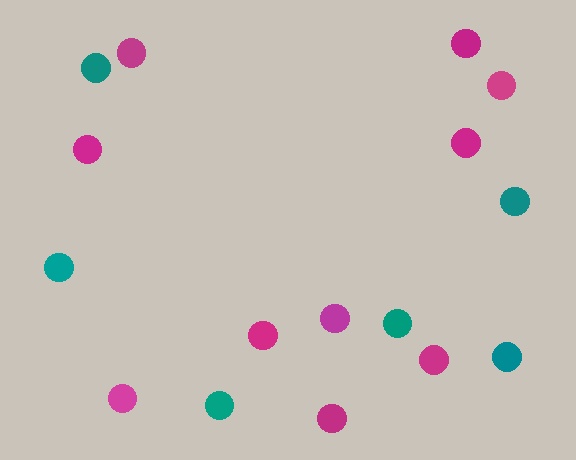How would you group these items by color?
There are 2 groups: one group of teal circles (6) and one group of magenta circles (10).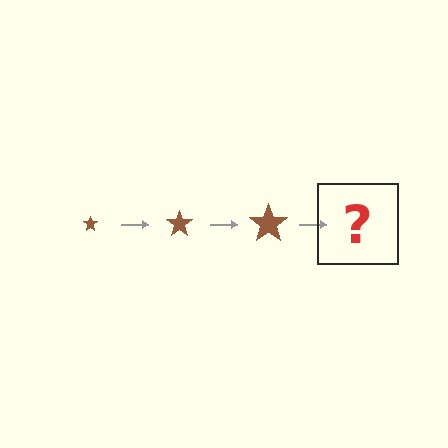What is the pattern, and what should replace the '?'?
The pattern is that the star gets progressively larger each step. The '?' should be a brown star, larger than the previous one.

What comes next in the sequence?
The next element should be a brown star, larger than the previous one.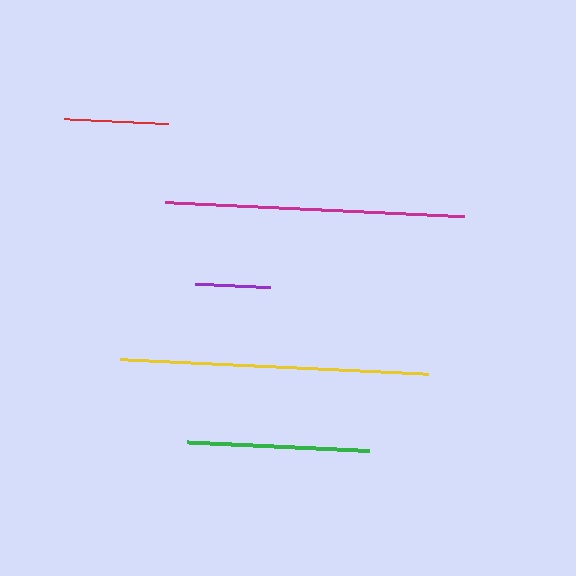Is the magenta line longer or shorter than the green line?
The magenta line is longer than the green line.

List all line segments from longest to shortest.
From longest to shortest: yellow, magenta, green, red, purple.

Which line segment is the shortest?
The purple line is the shortest at approximately 75 pixels.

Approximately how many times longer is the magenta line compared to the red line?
The magenta line is approximately 2.9 times the length of the red line.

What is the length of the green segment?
The green segment is approximately 183 pixels long.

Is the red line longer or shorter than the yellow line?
The yellow line is longer than the red line.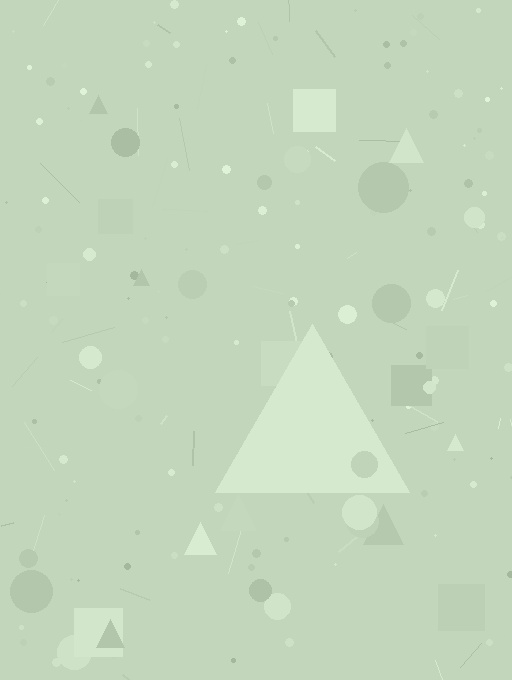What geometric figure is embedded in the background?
A triangle is embedded in the background.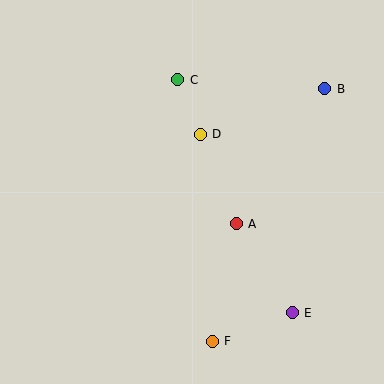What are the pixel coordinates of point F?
Point F is at (212, 341).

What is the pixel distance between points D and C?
The distance between D and C is 59 pixels.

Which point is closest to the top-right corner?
Point B is closest to the top-right corner.